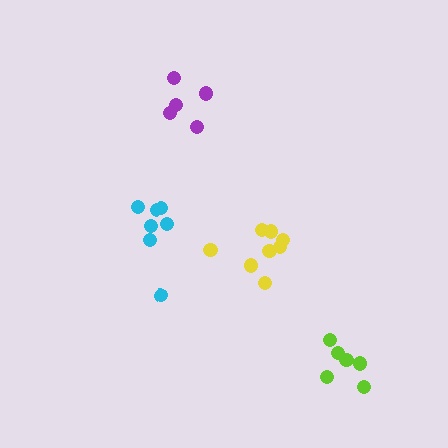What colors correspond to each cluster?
The clusters are colored: yellow, lime, cyan, purple.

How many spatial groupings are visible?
There are 4 spatial groupings.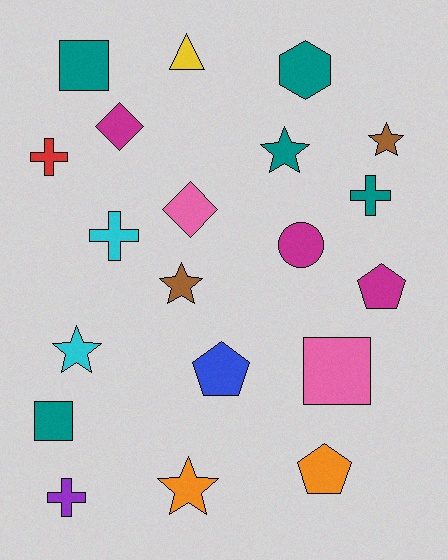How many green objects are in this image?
There are no green objects.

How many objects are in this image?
There are 20 objects.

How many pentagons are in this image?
There are 3 pentagons.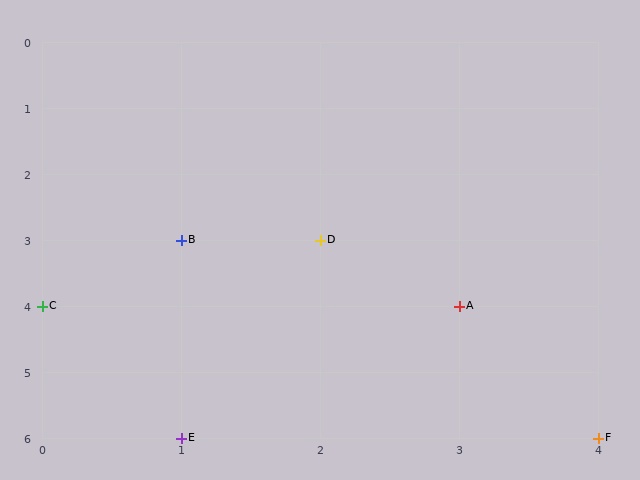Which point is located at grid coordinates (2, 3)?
Point D is at (2, 3).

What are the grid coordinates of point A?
Point A is at grid coordinates (3, 4).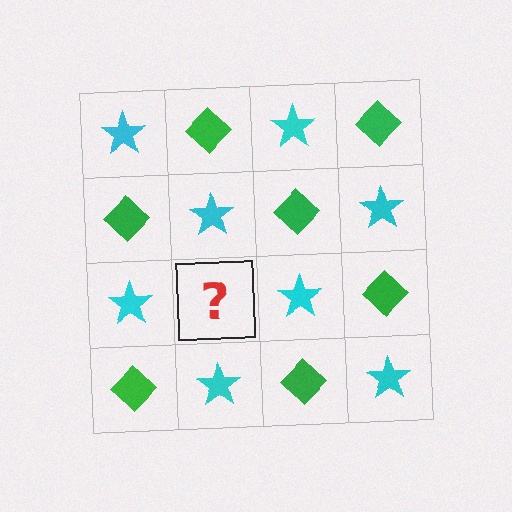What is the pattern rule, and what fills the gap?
The rule is that it alternates cyan star and green diamond in a checkerboard pattern. The gap should be filled with a green diamond.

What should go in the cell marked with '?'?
The missing cell should contain a green diamond.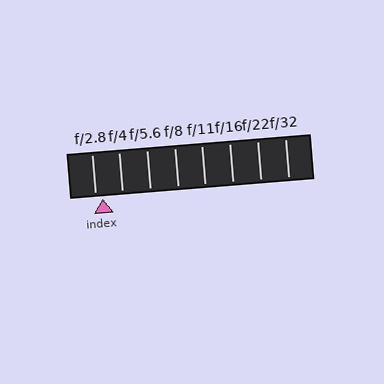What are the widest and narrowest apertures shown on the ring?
The widest aperture shown is f/2.8 and the narrowest is f/32.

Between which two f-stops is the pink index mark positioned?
The index mark is between f/2.8 and f/4.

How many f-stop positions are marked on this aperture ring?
There are 8 f-stop positions marked.